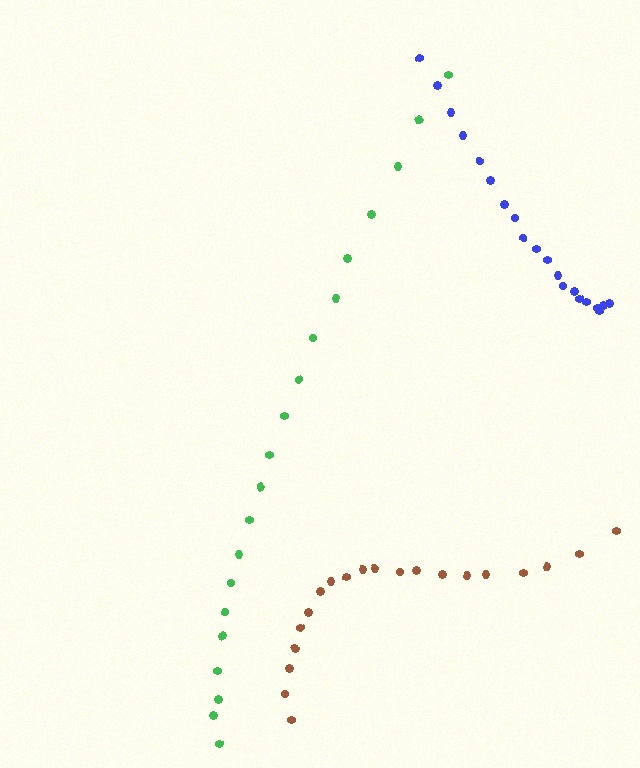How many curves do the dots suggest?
There are 3 distinct paths.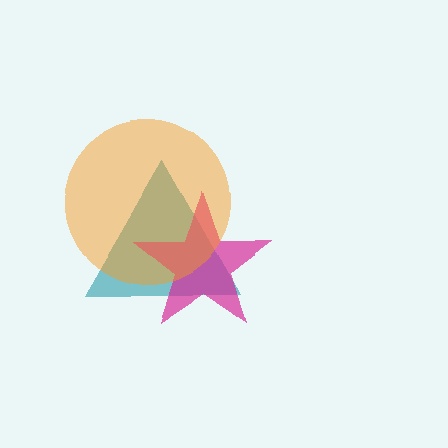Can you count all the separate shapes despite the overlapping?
Yes, there are 3 separate shapes.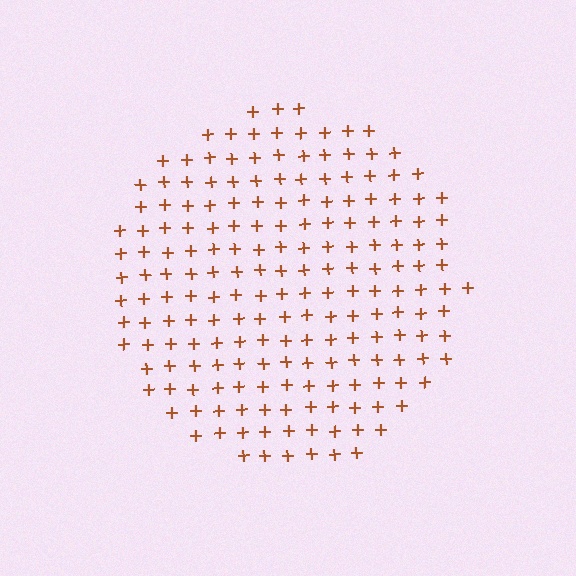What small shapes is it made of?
It is made of small plus signs.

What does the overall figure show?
The overall figure shows a circle.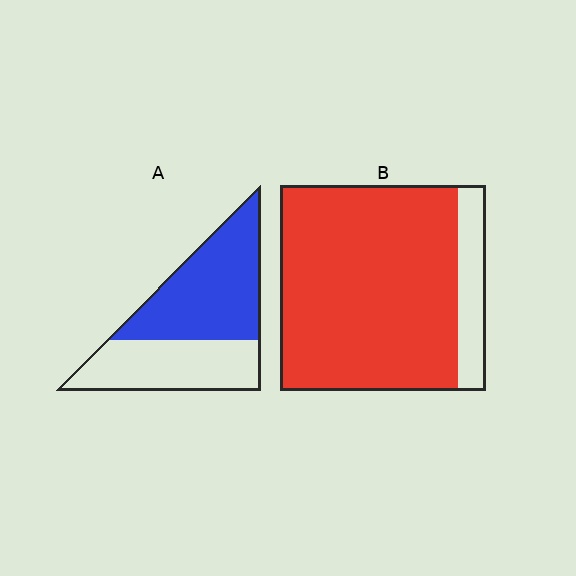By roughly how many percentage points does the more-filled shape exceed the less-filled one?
By roughly 30 percentage points (B over A).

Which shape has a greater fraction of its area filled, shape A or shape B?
Shape B.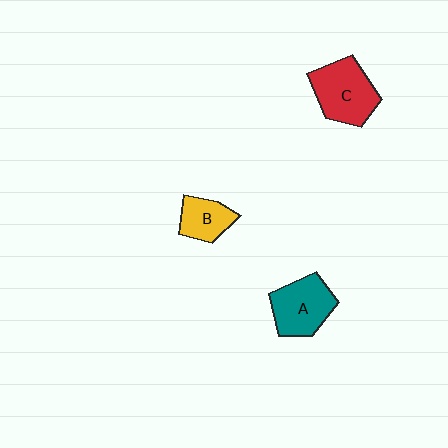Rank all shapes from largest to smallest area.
From largest to smallest: C (red), A (teal), B (yellow).